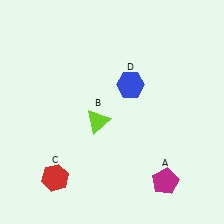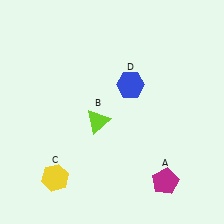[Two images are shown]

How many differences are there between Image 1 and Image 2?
There is 1 difference between the two images.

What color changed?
The hexagon (C) changed from red in Image 1 to yellow in Image 2.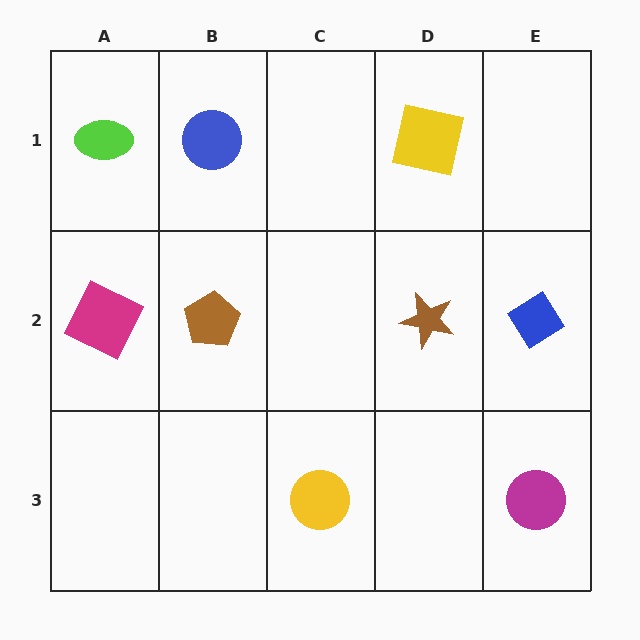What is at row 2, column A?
A magenta square.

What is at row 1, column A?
A lime ellipse.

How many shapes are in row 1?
3 shapes.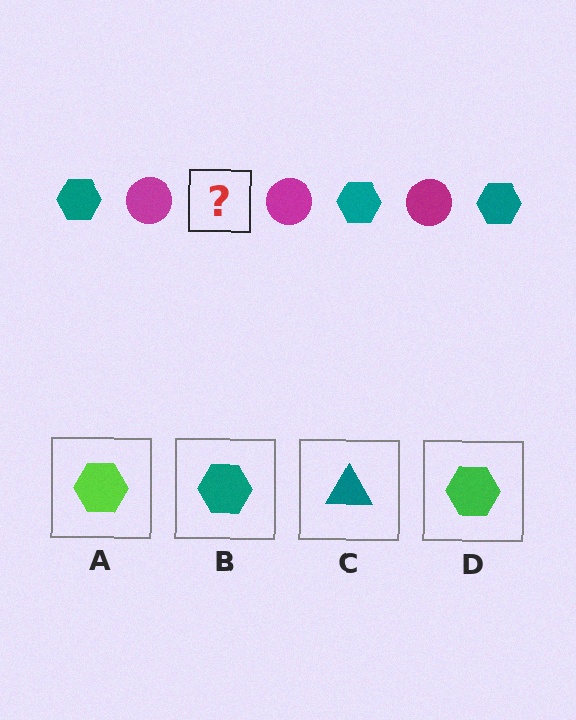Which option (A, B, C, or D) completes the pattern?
B.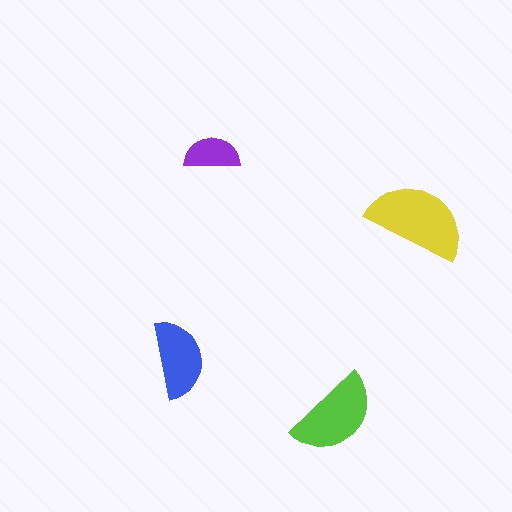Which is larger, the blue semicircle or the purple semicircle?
The blue one.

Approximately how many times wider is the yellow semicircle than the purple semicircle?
About 2 times wider.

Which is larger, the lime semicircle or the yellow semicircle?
The yellow one.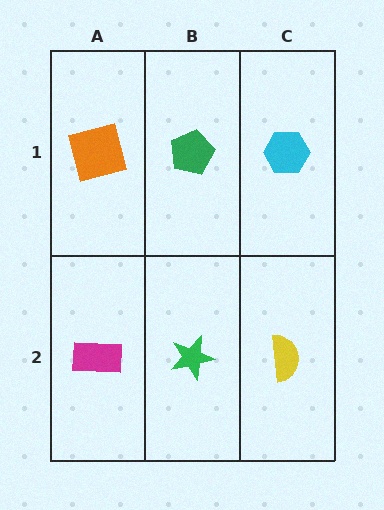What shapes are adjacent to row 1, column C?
A yellow semicircle (row 2, column C), a green pentagon (row 1, column B).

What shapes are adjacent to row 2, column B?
A green pentagon (row 1, column B), a magenta rectangle (row 2, column A), a yellow semicircle (row 2, column C).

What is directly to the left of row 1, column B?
An orange square.